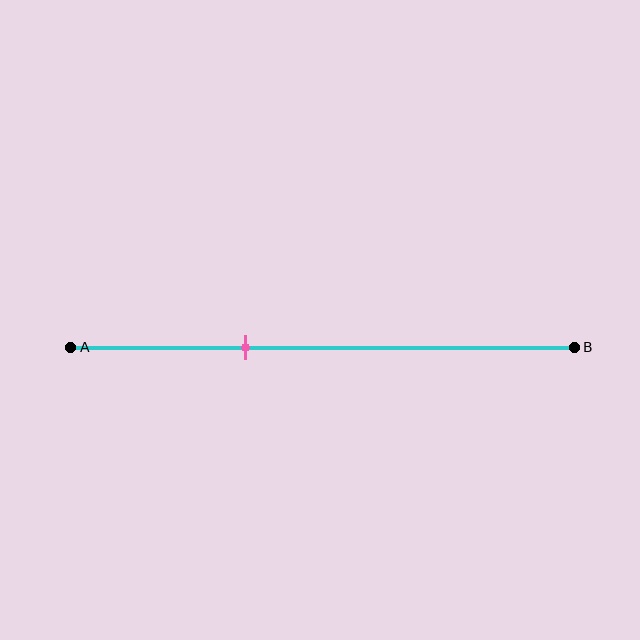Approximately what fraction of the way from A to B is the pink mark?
The pink mark is approximately 35% of the way from A to B.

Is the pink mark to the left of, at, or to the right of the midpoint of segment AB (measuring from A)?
The pink mark is to the left of the midpoint of segment AB.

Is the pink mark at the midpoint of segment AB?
No, the mark is at about 35% from A, not at the 50% midpoint.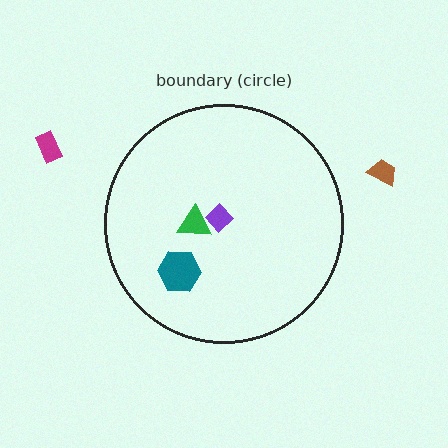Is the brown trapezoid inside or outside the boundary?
Outside.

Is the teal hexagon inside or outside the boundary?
Inside.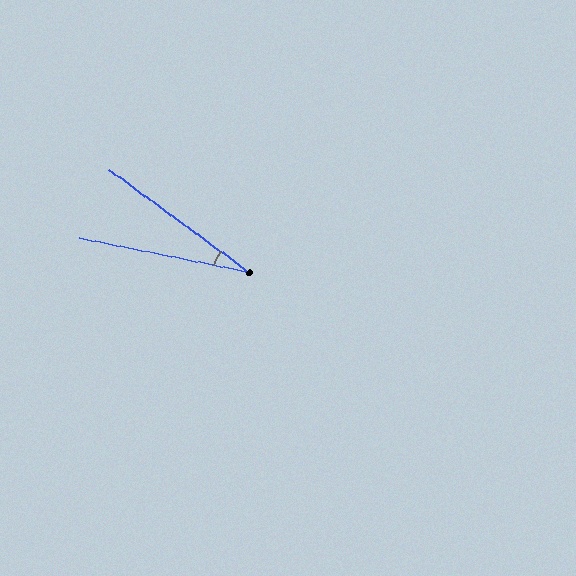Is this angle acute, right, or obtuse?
It is acute.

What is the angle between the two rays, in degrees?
Approximately 25 degrees.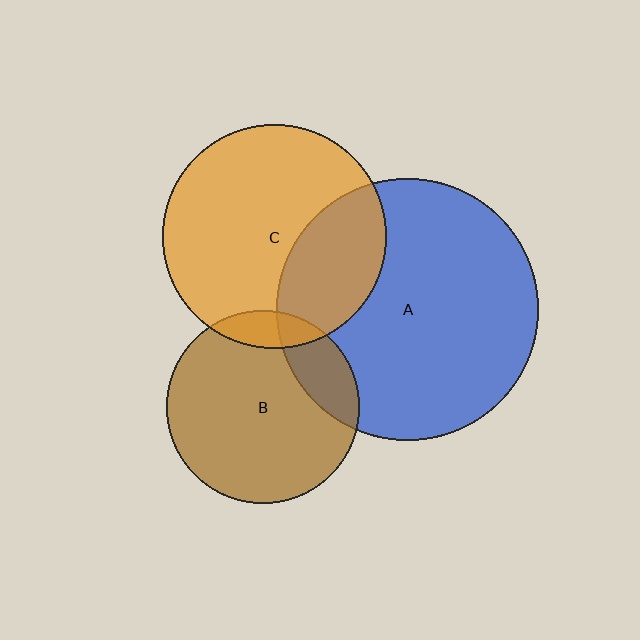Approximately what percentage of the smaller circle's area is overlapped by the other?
Approximately 20%.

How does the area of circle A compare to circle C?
Approximately 1.4 times.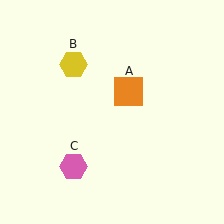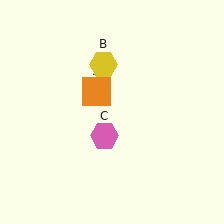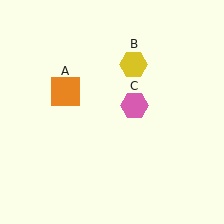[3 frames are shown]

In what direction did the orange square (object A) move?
The orange square (object A) moved left.